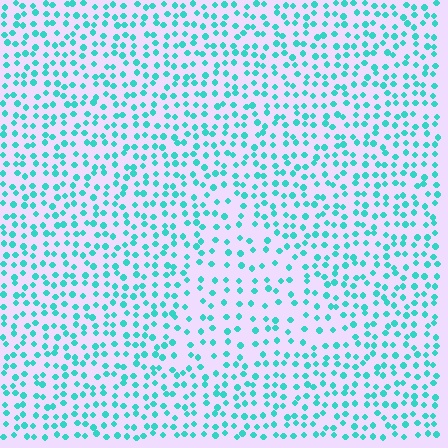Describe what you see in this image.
The image contains small cyan elements arranged at two different densities. A triangle-shaped region is visible where the elements are less densely packed than the surrounding area.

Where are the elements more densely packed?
The elements are more densely packed outside the triangle boundary.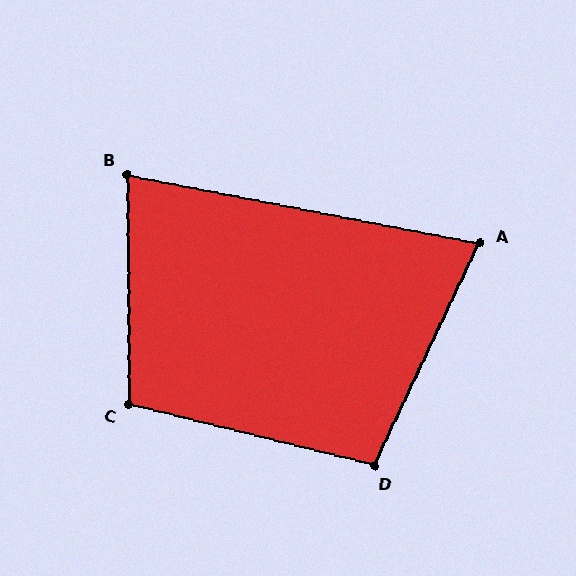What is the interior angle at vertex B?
Approximately 79 degrees (acute).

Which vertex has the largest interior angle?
C, at approximately 104 degrees.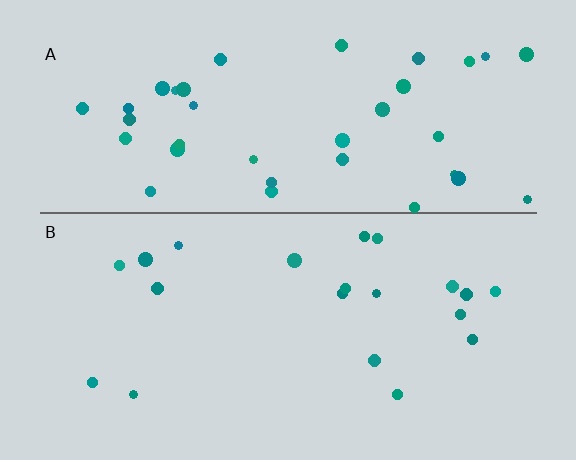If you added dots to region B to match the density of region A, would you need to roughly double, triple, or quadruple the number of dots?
Approximately double.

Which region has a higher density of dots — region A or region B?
A (the top).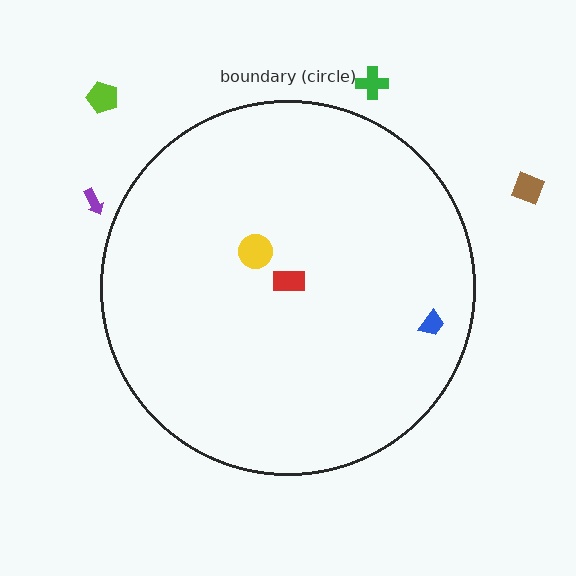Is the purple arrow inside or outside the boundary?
Outside.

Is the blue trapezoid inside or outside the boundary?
Inside.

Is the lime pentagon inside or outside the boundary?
Outside.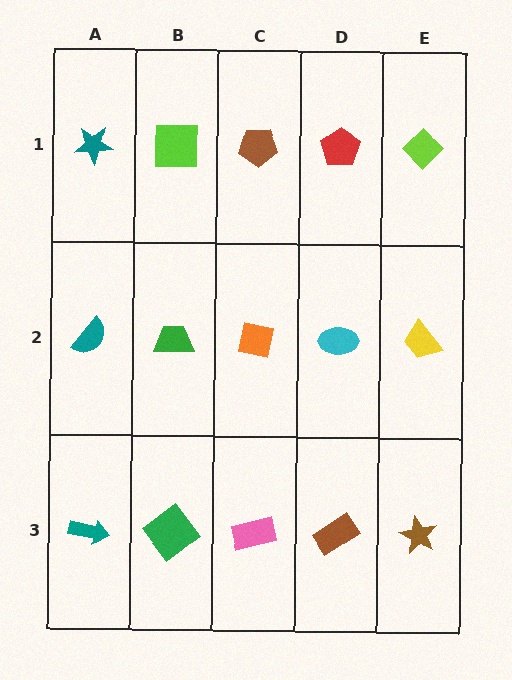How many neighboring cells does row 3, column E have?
2.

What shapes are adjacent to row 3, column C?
An orange square (row 2, column C), a green diamond (row 3, column B), a brown rectangle (row 3, column D).